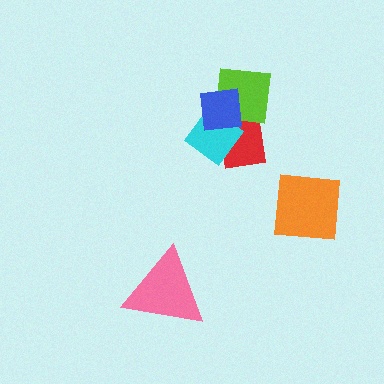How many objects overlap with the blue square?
3 objects overlap with the blue square.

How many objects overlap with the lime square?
3 objects overlap with the lime square.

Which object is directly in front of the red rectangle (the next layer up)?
The lime square is directly in front of the red rectangle.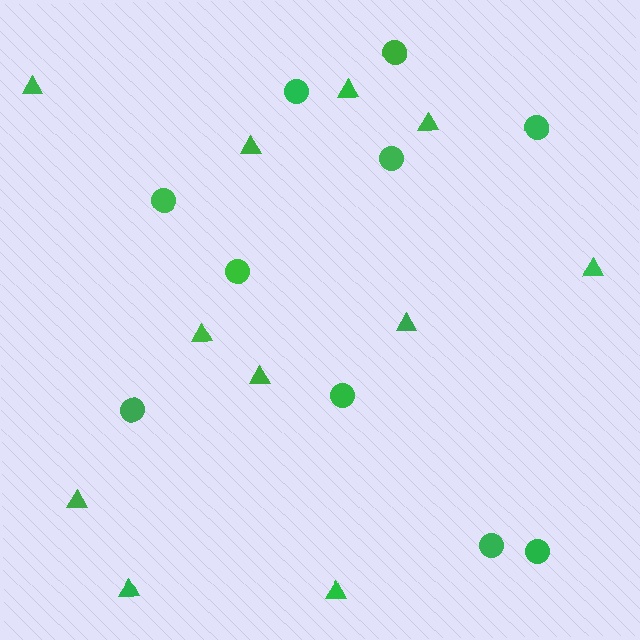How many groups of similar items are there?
There are 2 groups: one group of triangles (11) and one group of circles (10).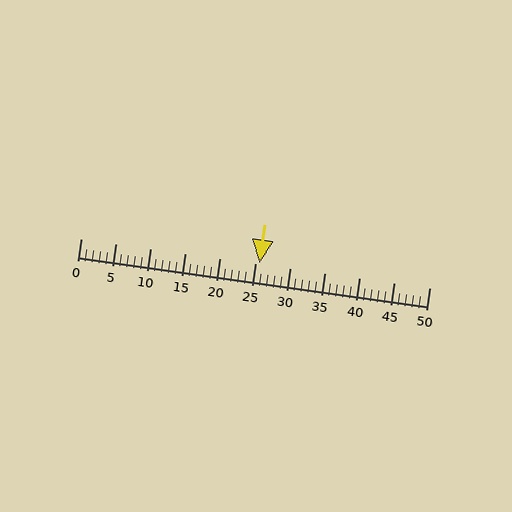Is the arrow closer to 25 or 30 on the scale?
The arrow is closer to 25.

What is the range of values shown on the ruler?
The ruler shows values from 0 to 50.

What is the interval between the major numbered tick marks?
The major tick marks are spaced 5 units apart.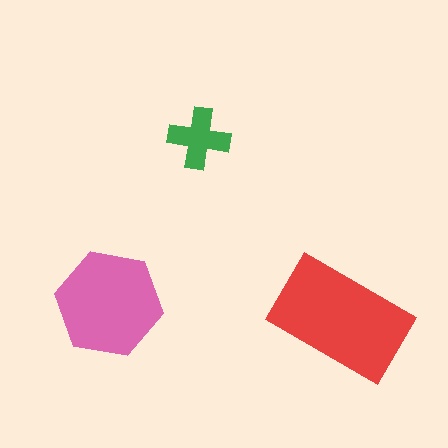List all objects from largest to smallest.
The red rectangle, the pink hexagon, the green cross.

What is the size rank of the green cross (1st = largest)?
3rd.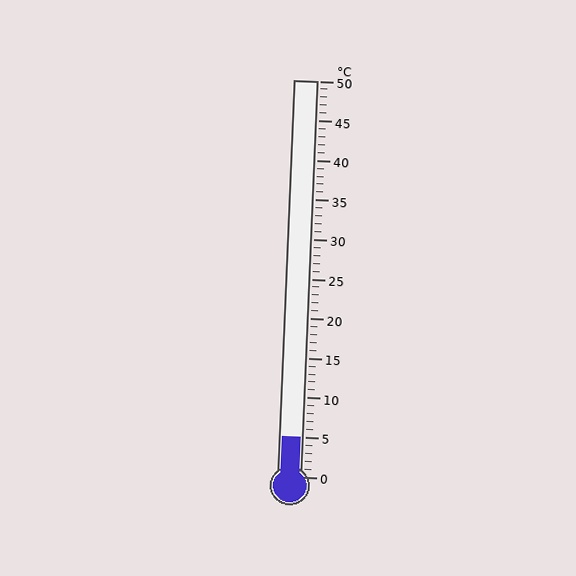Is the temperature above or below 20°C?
The temperature is below 20°C.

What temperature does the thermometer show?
The thermometer shows approximately 5°C.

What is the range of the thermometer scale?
The thermometer scale ranges from 0°C to 50°C.